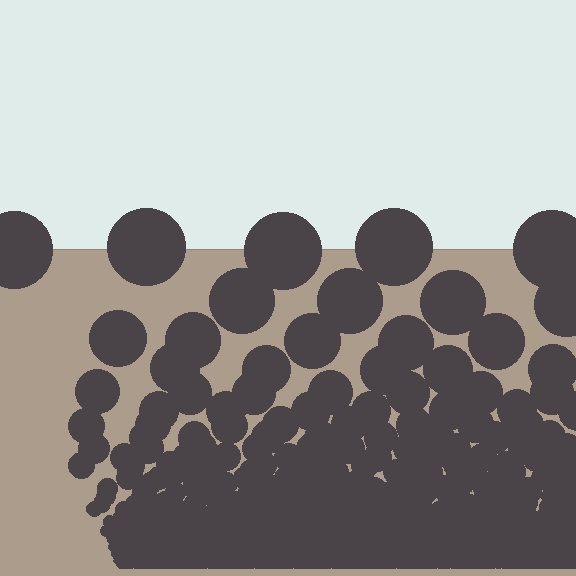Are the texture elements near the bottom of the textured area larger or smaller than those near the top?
Smaller. The gradient is inverted — elements near the bottom are smaller and denser.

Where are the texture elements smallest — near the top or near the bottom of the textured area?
Near the bottom.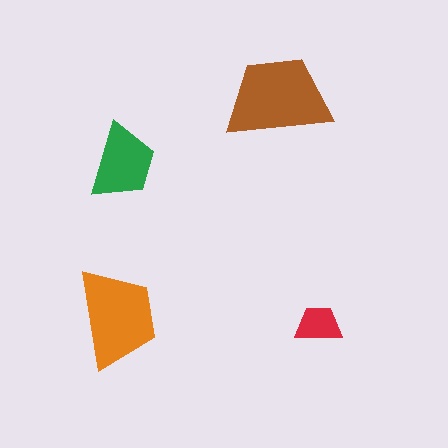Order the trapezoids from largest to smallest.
the brown one, the orange one, the green one, the red one.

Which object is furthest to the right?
The red trapezoid is rightmost.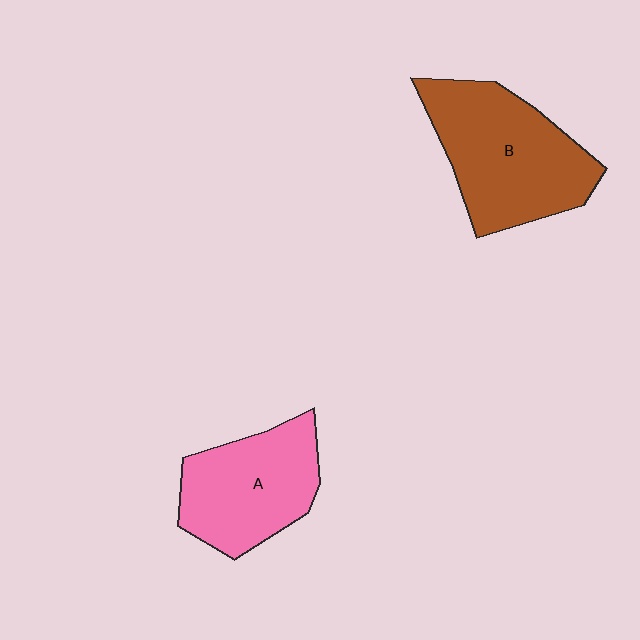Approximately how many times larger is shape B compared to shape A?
Approximately 1.3 times.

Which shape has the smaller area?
Shape A (pink).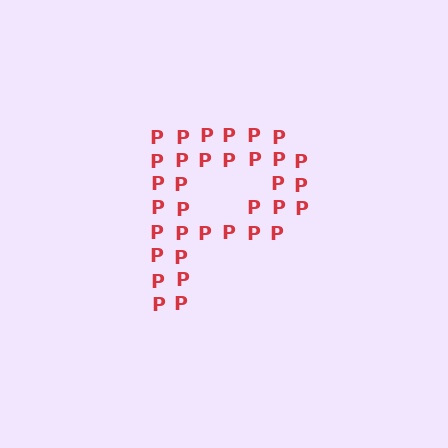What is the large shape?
The large shape is the letter P.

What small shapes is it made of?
It is made of small letter P's.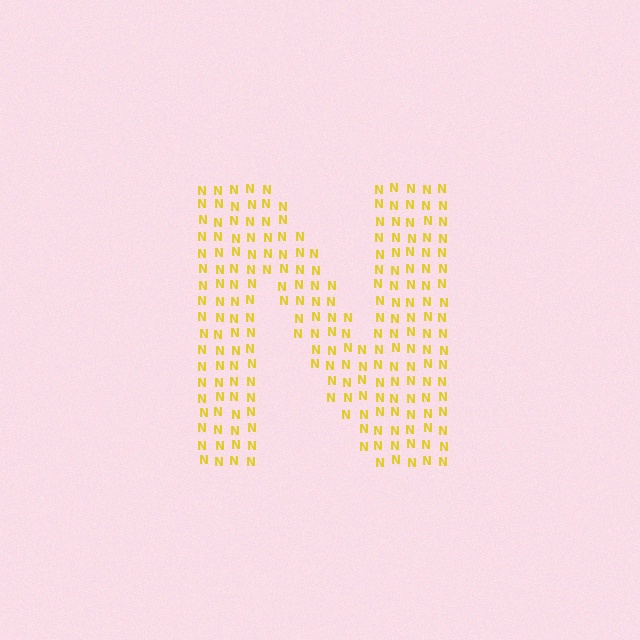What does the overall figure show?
The overall figure shows the letter N.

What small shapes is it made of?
It is made of small letter N's.